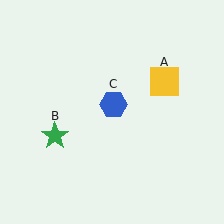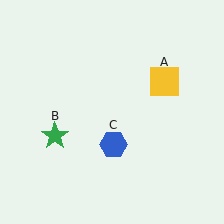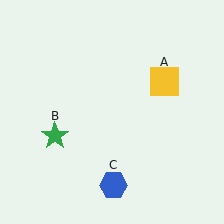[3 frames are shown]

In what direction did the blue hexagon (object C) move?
The blue hexagon (object C) moved down.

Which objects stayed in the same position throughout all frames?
Yellow square (object A) and green star (object B) remained stationary.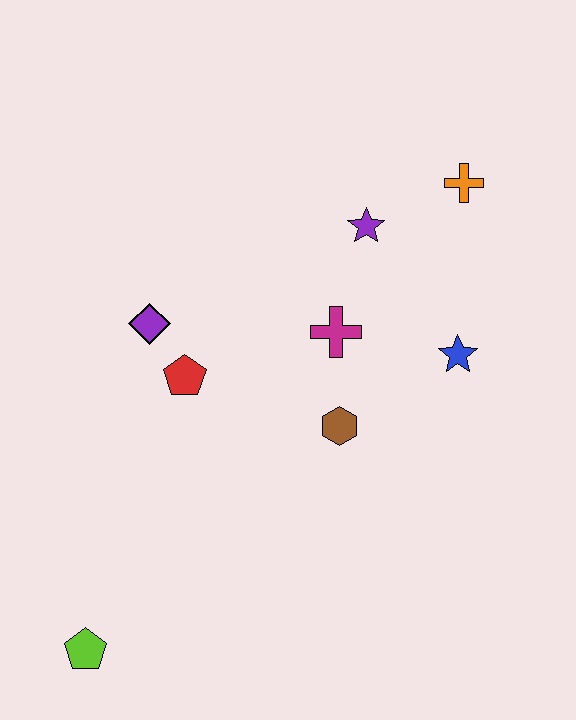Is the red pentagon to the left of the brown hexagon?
Yes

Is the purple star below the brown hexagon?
No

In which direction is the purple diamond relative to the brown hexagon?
The purple diamond is to the left of the brown hexagon.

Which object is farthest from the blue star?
The lime pentagon is farthest from the blue star.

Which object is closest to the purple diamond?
The red pentagon is closest to the purple diamond.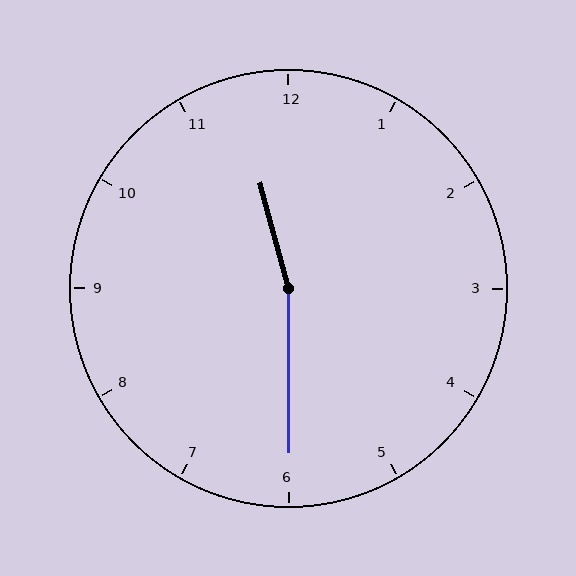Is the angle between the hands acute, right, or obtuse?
It is obtuse.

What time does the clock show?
11:30.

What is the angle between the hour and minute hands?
Approximately 165 degrees.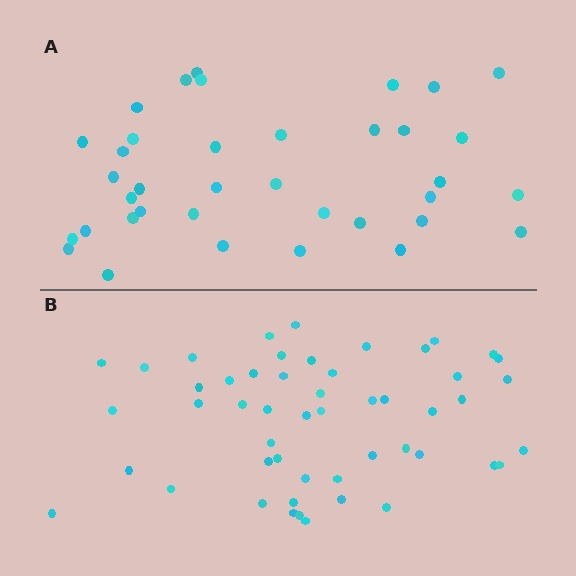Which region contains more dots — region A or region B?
Region B (the bottom region) has more dots.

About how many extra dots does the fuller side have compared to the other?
Region B has approximately 15 more dots than region A.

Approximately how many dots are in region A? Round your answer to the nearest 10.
About 40 dots. (The exact count is 37, which rounds to 40.)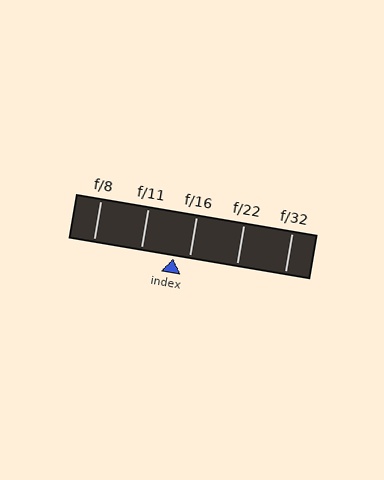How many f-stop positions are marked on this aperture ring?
There are 5 f-stop positions marked.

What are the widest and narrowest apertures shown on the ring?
The widest aperture shown is f/8 and the narrowest is f/32.